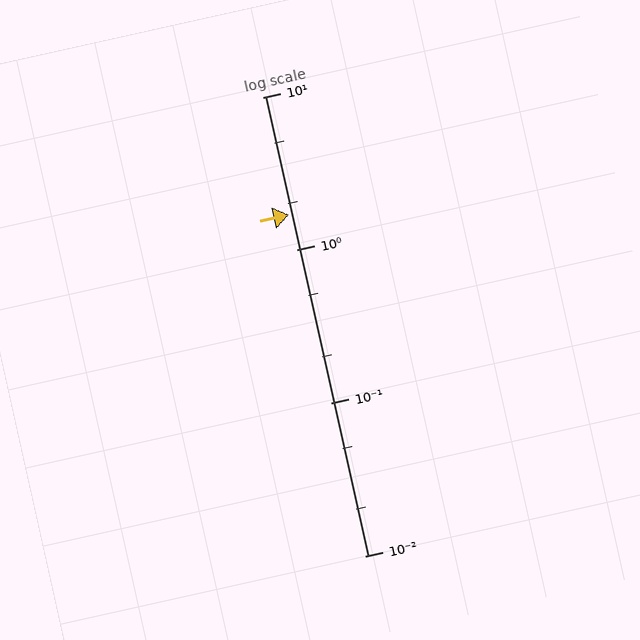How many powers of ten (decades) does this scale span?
The scale spans 3 decades, from 0.01 to 10.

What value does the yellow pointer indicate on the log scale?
The pointer indicates approximately 1.7.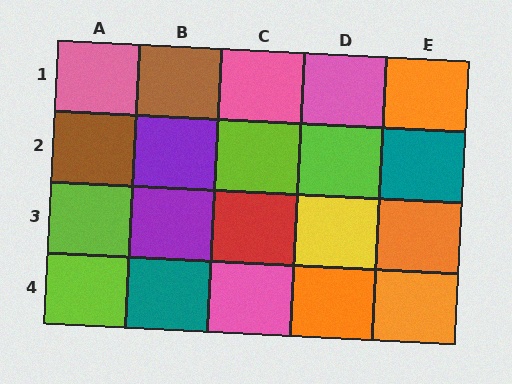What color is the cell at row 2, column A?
Brown.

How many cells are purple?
2 cells are purple.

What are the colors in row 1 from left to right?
Pink, brown, pink, pink, orange.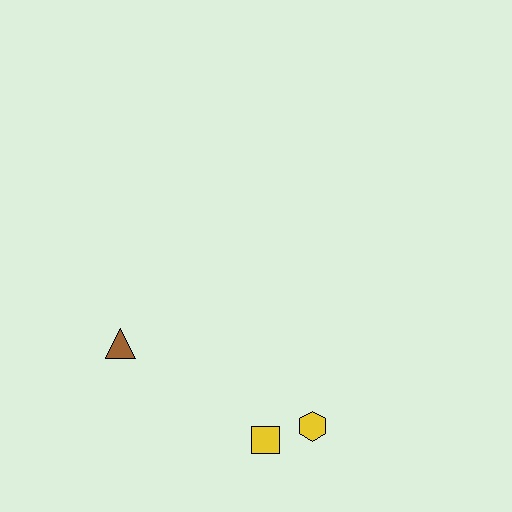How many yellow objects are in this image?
There are 2 yellow objects.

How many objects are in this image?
There are 3 objects.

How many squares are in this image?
There is 1 square.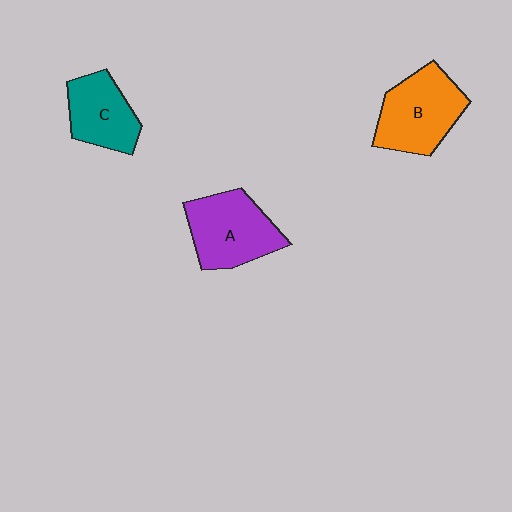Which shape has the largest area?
Shape B (orange).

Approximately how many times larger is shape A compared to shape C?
Approximately 1.3 times.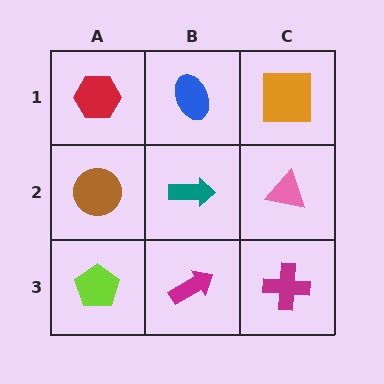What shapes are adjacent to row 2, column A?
A red hexagon (row 1, column A), a lime pentagon (row 3, column A), a teal arrow (row 2, column B).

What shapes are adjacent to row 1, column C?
A pink triangle (row 2, column C), a blue ellipse (row 1, column B).